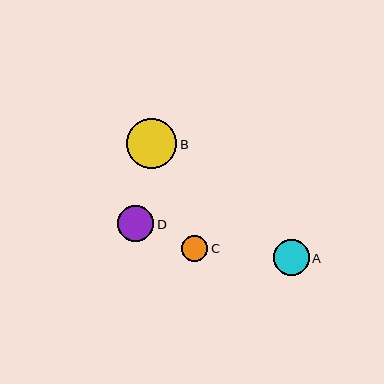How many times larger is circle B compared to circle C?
Circle B is approximately 2.0 times the size of circle C.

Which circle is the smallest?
Circle C is the smallest with a size of approximately 26 pixels.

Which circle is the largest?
Circle B is the largest with a size of approximately 50 pixels.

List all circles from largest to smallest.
From largest to smallest: B, D, A, C.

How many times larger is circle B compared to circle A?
Circle B is approximately 1.4 times the size of circle A.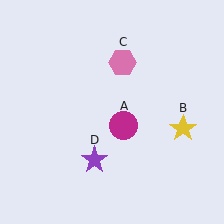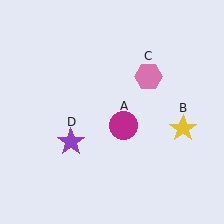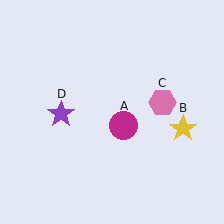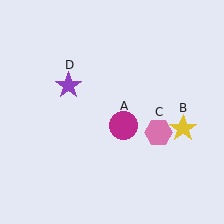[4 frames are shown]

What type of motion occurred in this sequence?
The pink hexagon (object C), purple star (object D) rotated clockwise around the center of the scene.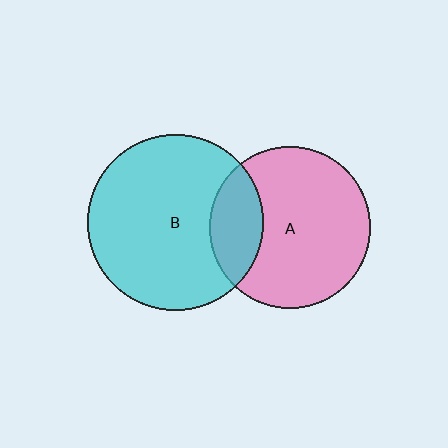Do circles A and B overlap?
Yes.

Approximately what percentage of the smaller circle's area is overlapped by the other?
Approximately 25%.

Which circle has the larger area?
Circle B (cyan).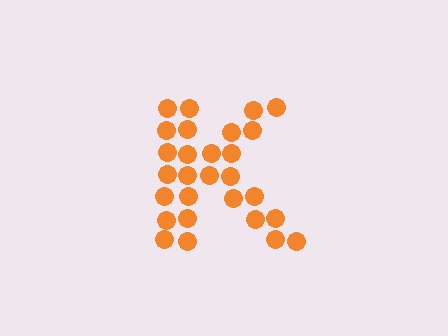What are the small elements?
The small elements are circles.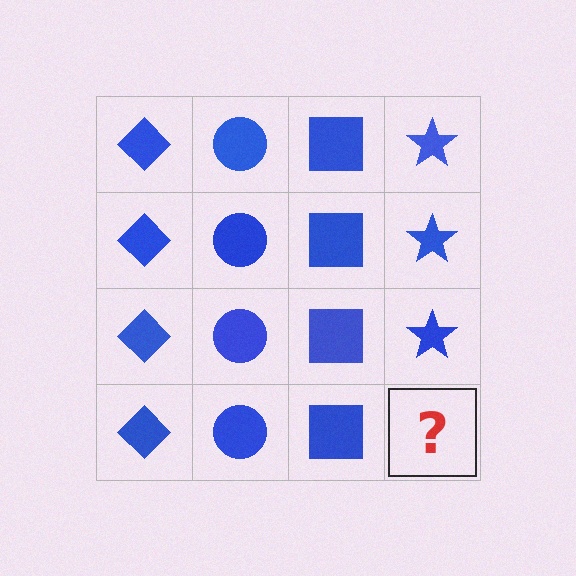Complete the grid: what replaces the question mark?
The question mark should be replaced with a blue star.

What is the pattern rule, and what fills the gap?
The rule is that each column has a consistent shape. The gap should be filled with a blue star.